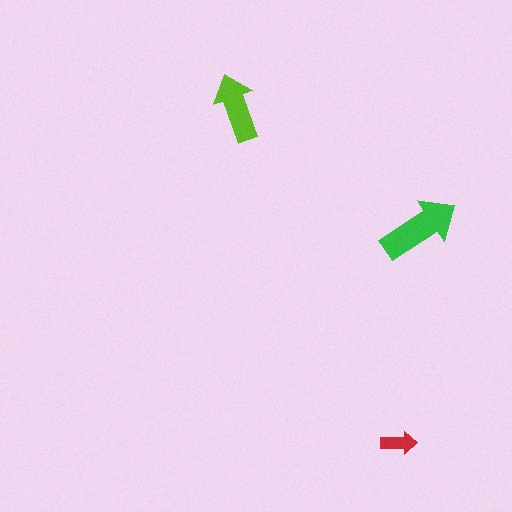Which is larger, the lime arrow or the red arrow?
The lime one.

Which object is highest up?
The lime arrow is topmost.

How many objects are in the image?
There are 3 objects in the image.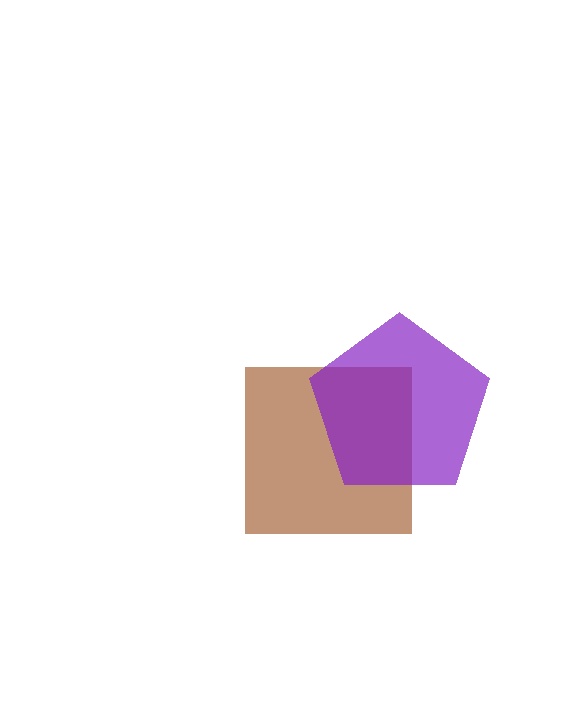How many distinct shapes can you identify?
There are 2 distinct shapes: a brown square, a purple pentagon.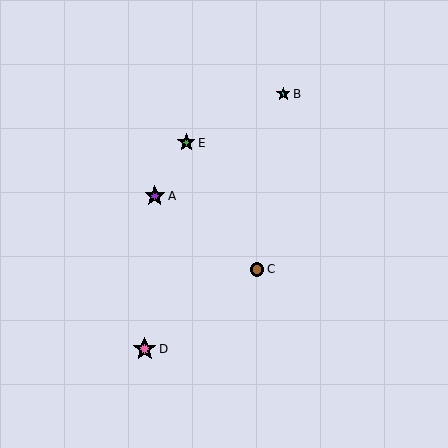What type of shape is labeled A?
Shape A is a purple star.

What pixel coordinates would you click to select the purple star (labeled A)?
Click at (155, 196) to select the purple star A.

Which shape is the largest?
The pink star (labeled D) is the largest.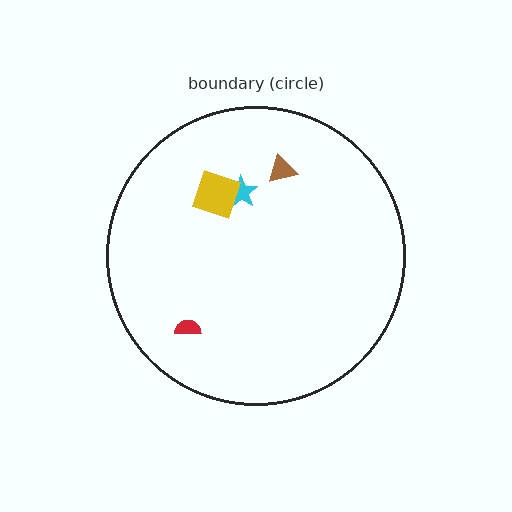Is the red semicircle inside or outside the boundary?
Inside.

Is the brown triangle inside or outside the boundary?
Inside.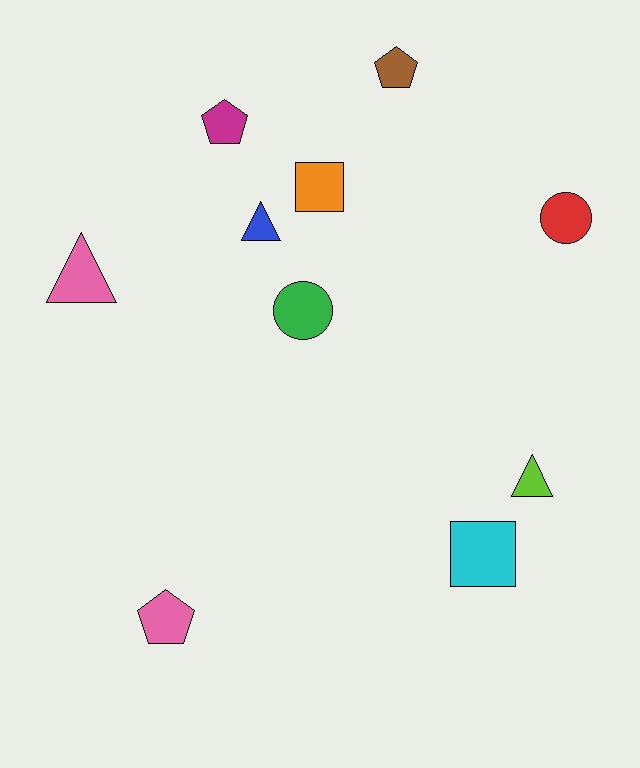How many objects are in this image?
There are 10 objects.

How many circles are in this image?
There are 2 circles.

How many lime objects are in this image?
There is 1 lime object.